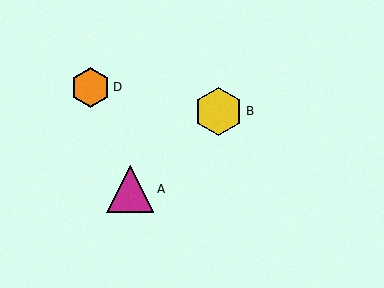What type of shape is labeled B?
Shape B is a yellow hexagon.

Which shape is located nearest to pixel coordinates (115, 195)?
The magenta triangle (labeled A) at (130, 189) is nearest to that location.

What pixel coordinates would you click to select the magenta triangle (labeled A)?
Click at (130, 189) to select the magenta triangle A.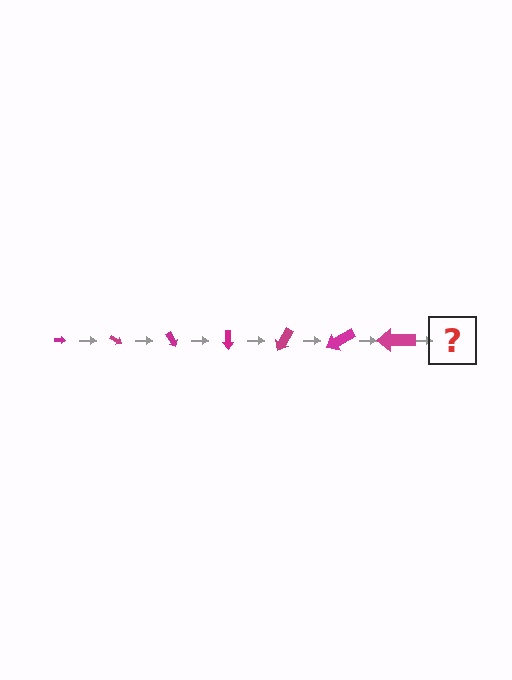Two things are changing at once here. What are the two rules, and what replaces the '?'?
The two rules are that the arrow grows larger each step and it rotates 30 degrees each step. The '?' should be an arrow, larger than the previous one and rotated 210 degrees from the start.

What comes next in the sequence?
The next element should be an arrow, larger than the previous one and rotated 210 degrees from the start.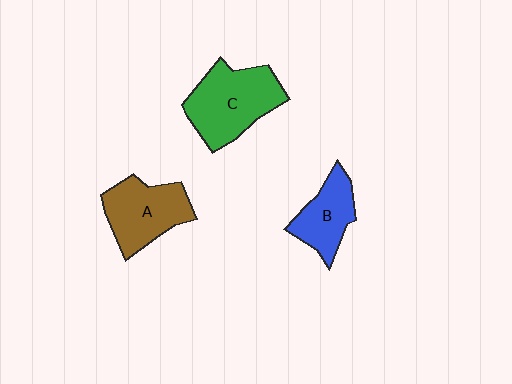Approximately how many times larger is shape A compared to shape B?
Approximately 1.3 times.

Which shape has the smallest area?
Shape B (blue).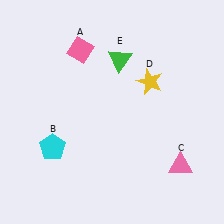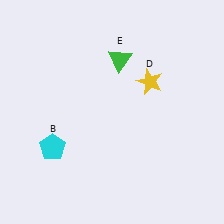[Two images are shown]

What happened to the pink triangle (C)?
The pink triangle (C) was removed in Image 2. It was in the bottom-right area of Image 1.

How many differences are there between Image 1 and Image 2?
There are 2 differences between the two images.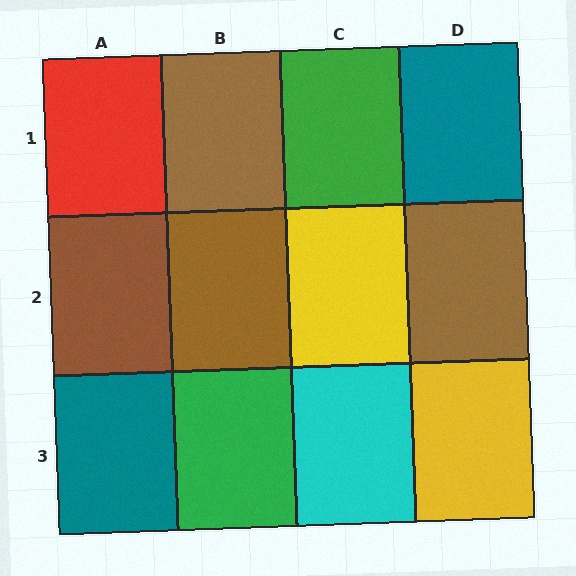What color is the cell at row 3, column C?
Cyan.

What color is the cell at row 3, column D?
Yellow.